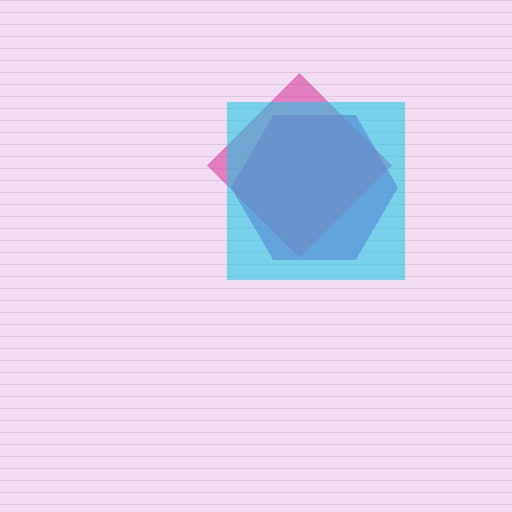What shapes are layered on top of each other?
The layered shapes are: a purple hexagon, a magenta diamond, a cyan square.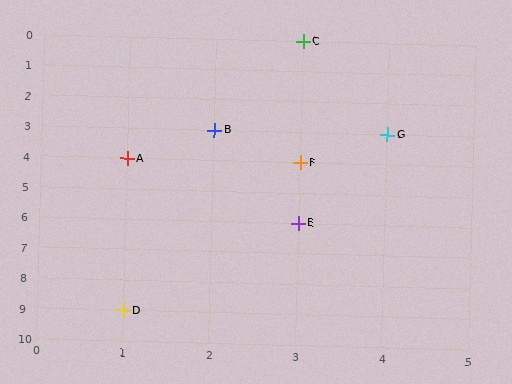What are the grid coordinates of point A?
Point A is at grid coordinates (1, 4).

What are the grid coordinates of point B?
Point B is at grid coordinates (2, 3).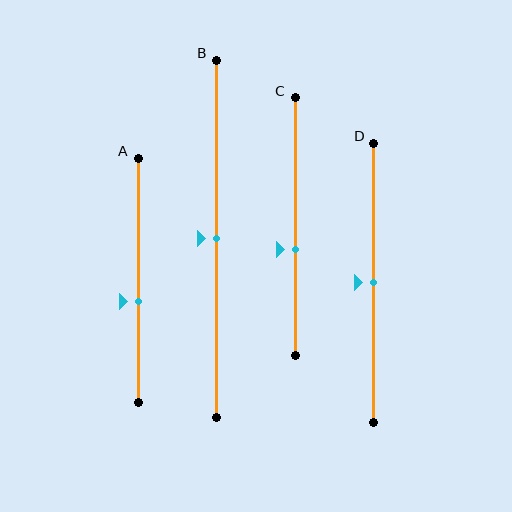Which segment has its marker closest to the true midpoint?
Segment B has its marker closest to the true midpoint.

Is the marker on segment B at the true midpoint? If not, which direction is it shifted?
Yes, the marker on segment B is at the true midpoint.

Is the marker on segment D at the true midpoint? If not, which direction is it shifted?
Yes, the marker on segment D is at the true midpoint.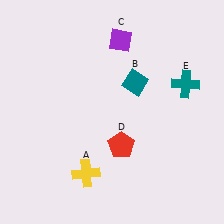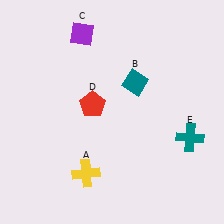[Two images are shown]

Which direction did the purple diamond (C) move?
The purple diamond (C) moved left.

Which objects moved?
The objects that moved are: the purple diamond (C), the red pentagon (D), the teal cross (E).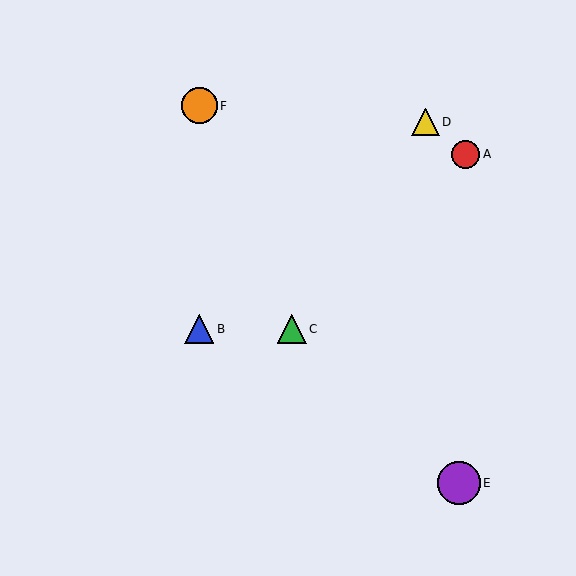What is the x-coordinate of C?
Object C is at x≈292.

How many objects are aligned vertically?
2 objects (B, F) are aligned vertically.